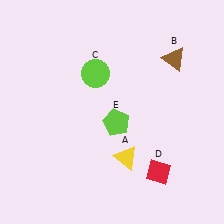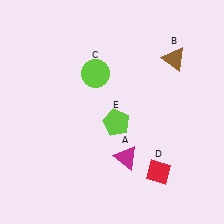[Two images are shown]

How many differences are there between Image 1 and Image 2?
There is 1 difference between the two images.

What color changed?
The triangle (A) changed from yellow in Image 1 to magenta in Image 2.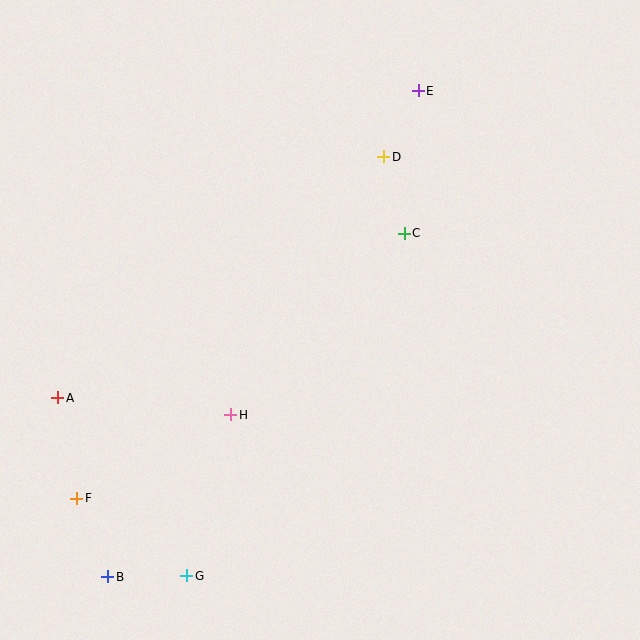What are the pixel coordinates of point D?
Point D is at (384, 157).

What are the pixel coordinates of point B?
Point B is at (108, 577).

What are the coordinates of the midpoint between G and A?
The midpoint between G and A is at (122, 487).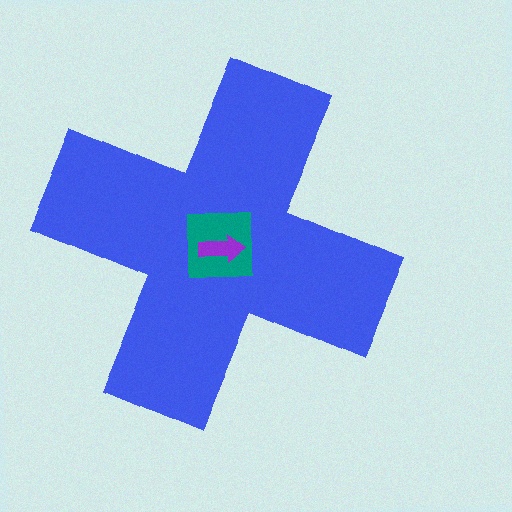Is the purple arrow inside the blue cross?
Yes.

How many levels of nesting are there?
3.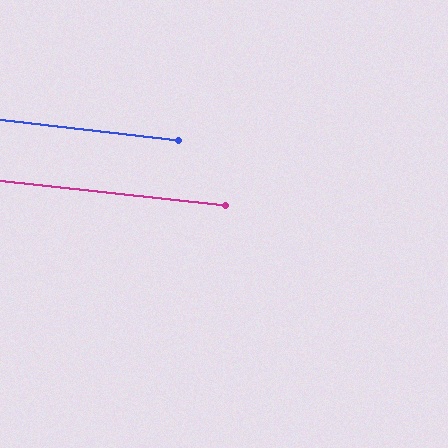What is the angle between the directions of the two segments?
Approximately 0 degrees.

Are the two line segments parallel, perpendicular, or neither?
Parallel — their directions differ by only 0.5°.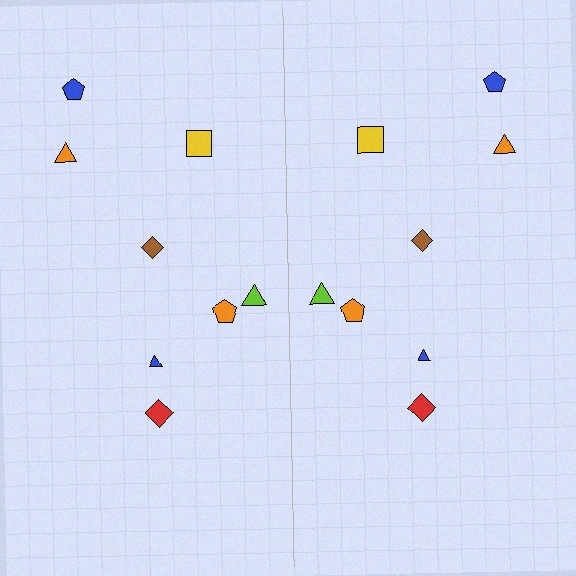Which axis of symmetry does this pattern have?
The pattern has a vertical axis of symmetry running through the center of the image.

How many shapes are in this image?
There are 16 shapes in this image.